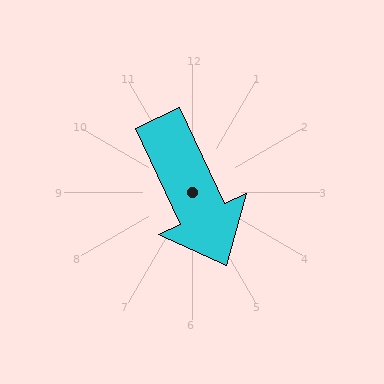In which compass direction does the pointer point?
Southeast.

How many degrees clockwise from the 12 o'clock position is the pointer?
Approximately 155 degrees.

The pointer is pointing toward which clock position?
Roughly 5 o'clock.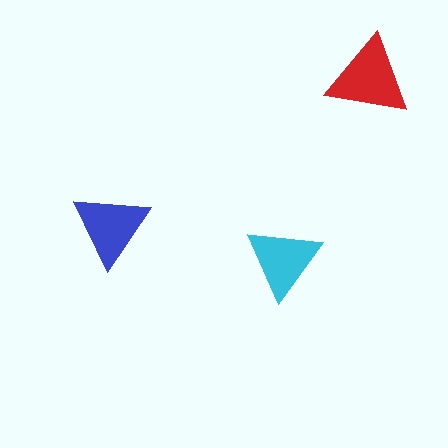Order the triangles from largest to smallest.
the red one, the blue one, the cyan one.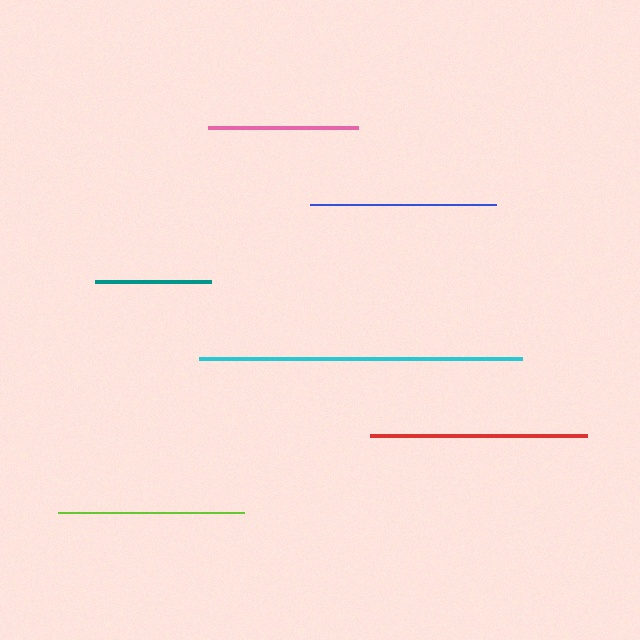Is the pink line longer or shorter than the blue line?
The blue line is longer than the pink line.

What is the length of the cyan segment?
The cyan segment is approximately 323 pixels long.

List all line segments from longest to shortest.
From longest to shortest: cyan, red, blue, lime, pink, teal.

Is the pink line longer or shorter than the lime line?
The lime line is longer than the pink line.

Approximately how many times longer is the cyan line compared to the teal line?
The cyan line is approximately 2.8 times the length of the teal line.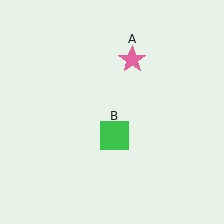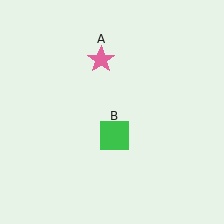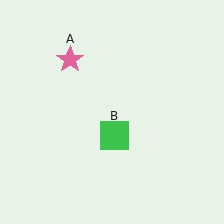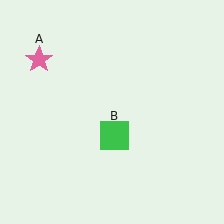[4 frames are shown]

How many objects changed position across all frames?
1 object changed position: pink star (object A).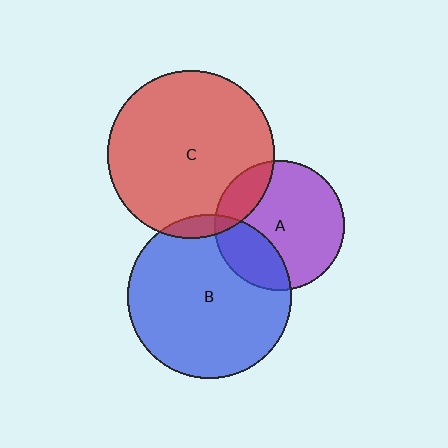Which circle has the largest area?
Circle C (red).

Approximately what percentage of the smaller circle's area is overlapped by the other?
Approximately 25%.